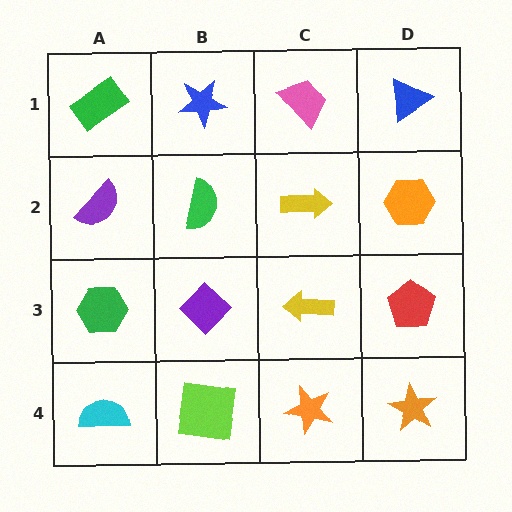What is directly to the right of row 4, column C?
An orange star.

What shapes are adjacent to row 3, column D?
An orange hexagon (row 2, column D), an orange star (row 4, column D), a yellow arrow (row 3, column C).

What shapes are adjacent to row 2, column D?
A blue triangle (row 1, column D), a red pentagon (row 3, column D), a yellow arrow (row 2, column C).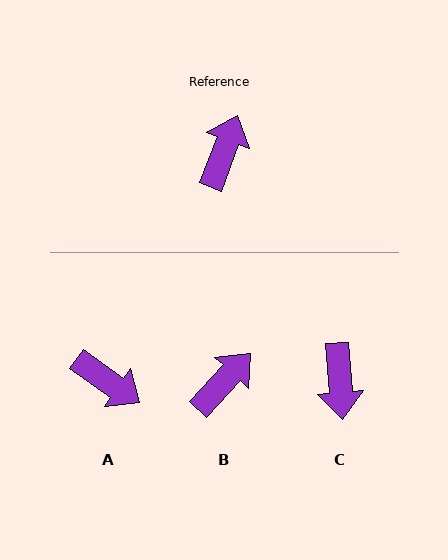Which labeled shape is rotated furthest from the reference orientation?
C, about 155 degrees away.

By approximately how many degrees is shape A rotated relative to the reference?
Approximately 104 degrees clockwise.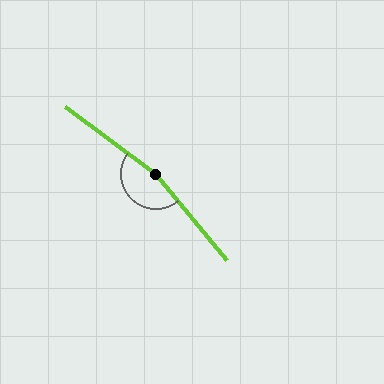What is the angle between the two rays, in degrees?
Approximately 166 degrees.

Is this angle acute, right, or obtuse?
It is obtuse.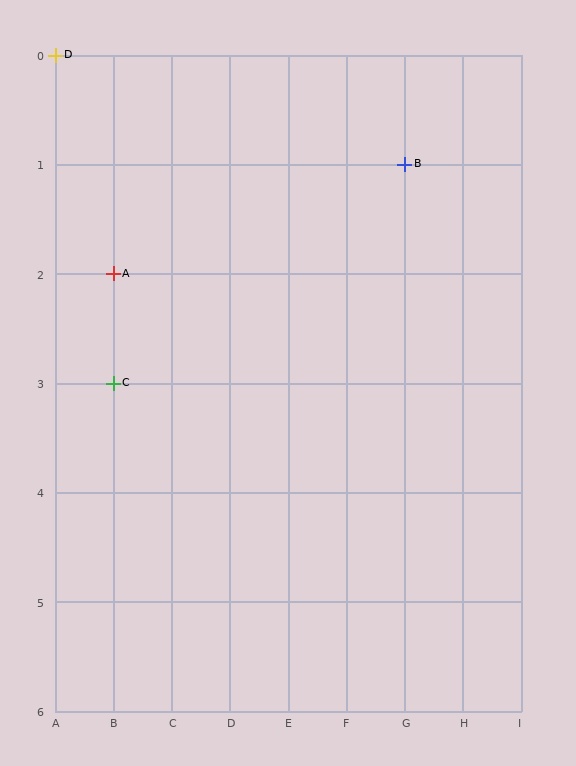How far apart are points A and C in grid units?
Points A and C are 1 row apart.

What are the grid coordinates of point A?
Point A is at grid coordinates (B, 2).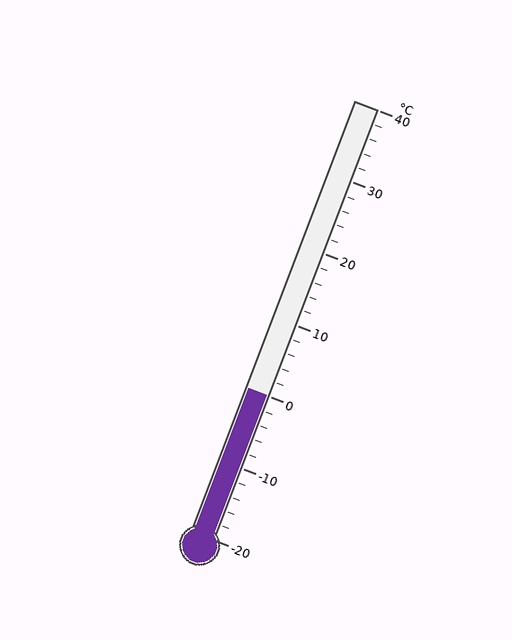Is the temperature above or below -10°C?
The temperature is above -10°C.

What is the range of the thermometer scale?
The thermometer scale ranges from -20°C to 40°C.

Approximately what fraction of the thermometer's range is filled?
The thermometer is filled to approximately 35% of its range.